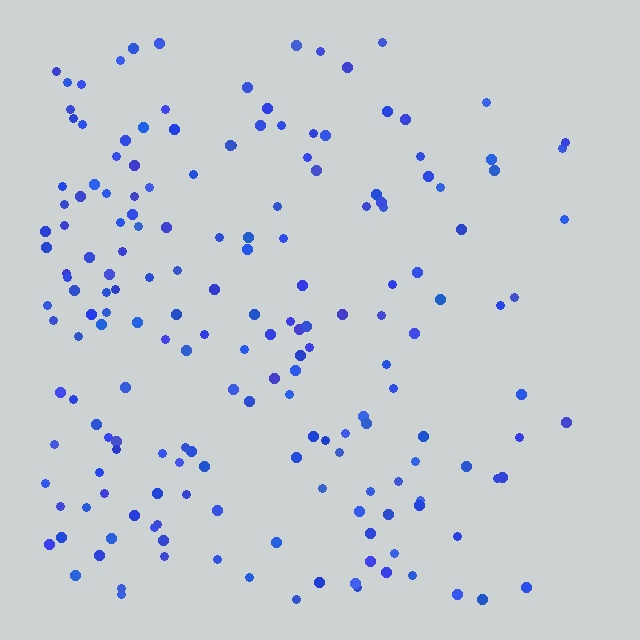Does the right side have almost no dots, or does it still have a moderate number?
Still a moderate number, just noticeably fewer than the left.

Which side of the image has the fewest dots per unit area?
The right.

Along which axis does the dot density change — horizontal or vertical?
Horizontal.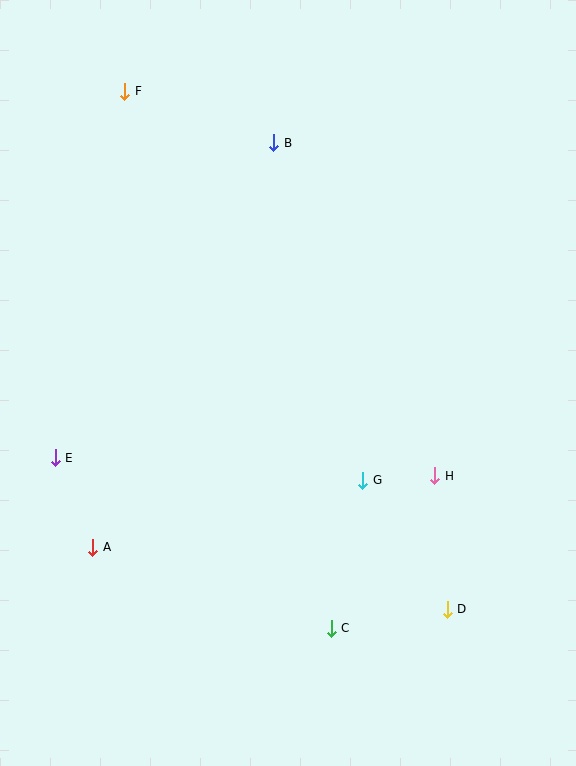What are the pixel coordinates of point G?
Point G is at (363, 480).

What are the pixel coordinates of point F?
Point F is at (125, 91).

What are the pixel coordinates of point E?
Point E is at (55, 458).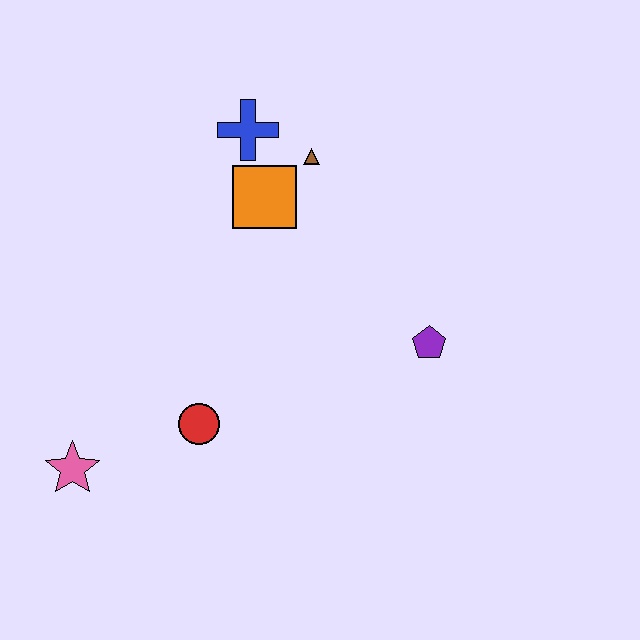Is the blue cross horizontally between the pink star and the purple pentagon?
Yes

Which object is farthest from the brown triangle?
The pink star is farthest from the brown triangle.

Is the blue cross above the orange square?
Yes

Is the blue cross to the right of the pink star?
Yes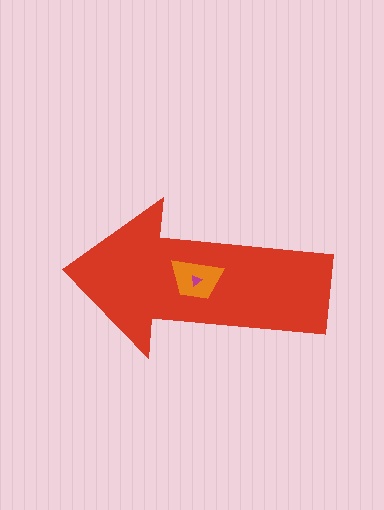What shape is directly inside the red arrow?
The orange trapezoid.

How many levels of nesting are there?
3.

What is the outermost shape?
The red arrow.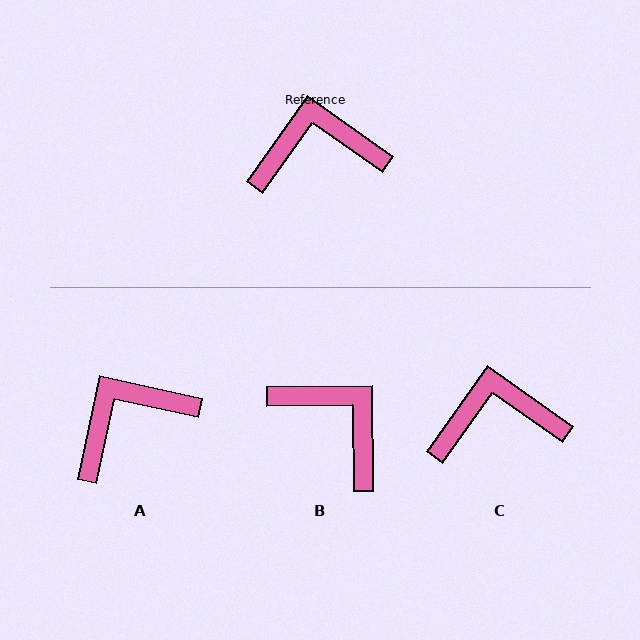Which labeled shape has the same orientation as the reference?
C.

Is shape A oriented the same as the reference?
No, it is off by about 23 degrees.